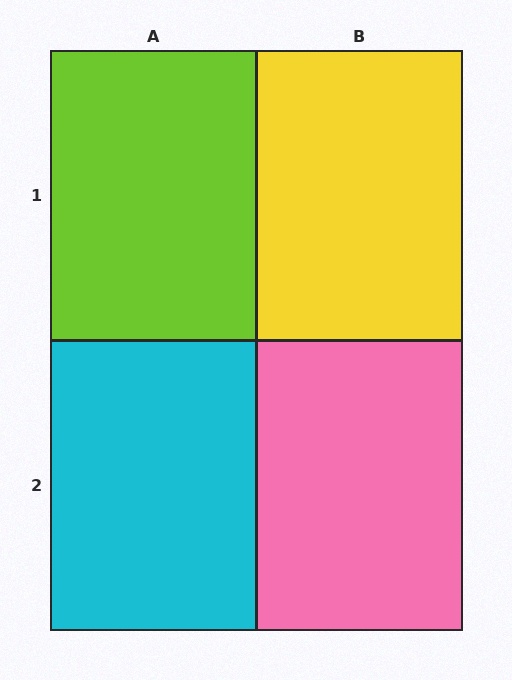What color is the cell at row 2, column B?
Pink.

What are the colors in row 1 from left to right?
Lime, yellow.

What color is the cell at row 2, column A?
Cyan.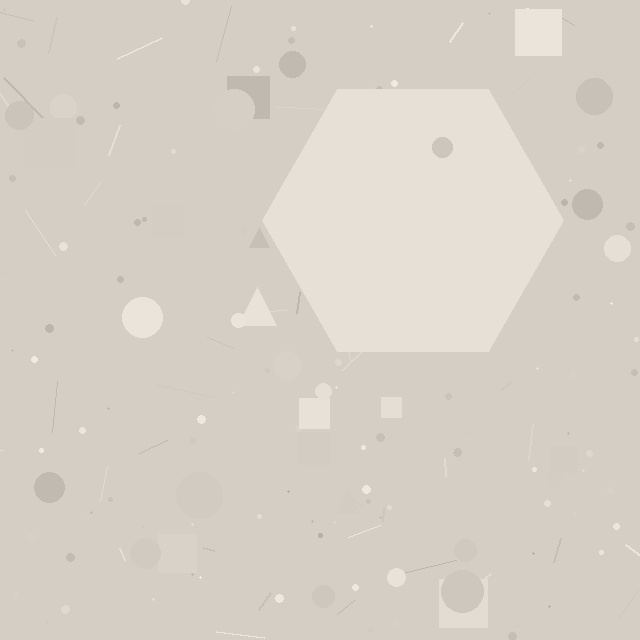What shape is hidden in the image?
A hexagon is hidden in the image.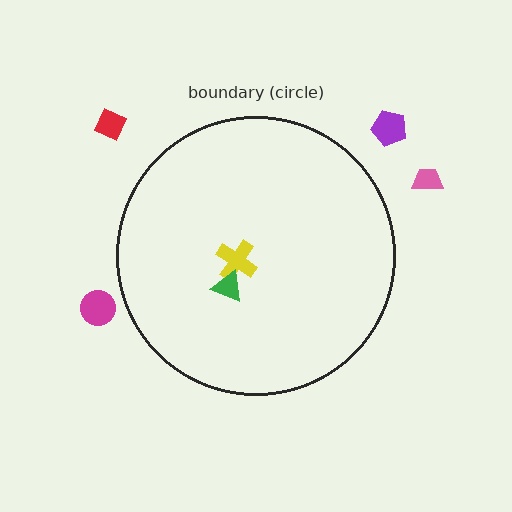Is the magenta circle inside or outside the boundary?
Outside.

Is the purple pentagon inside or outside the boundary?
Outside.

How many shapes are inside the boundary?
2 inside, 4 outside.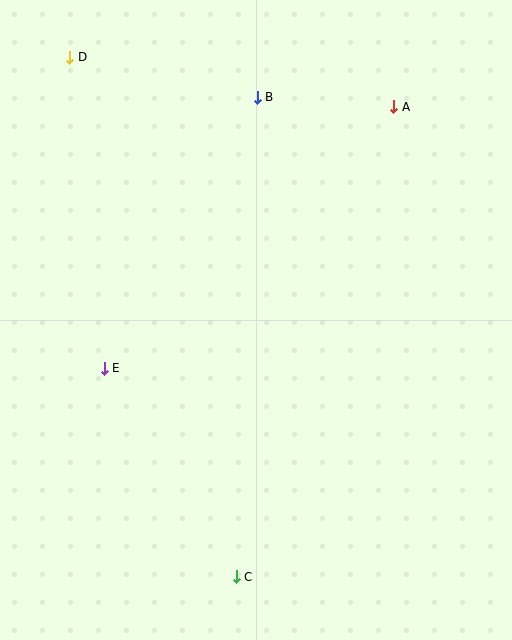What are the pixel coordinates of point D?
Point D is at (70, 57).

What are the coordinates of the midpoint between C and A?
The midpoint between C and A is at (315, 342).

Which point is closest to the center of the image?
Point E at (104, 368) is closest to the center.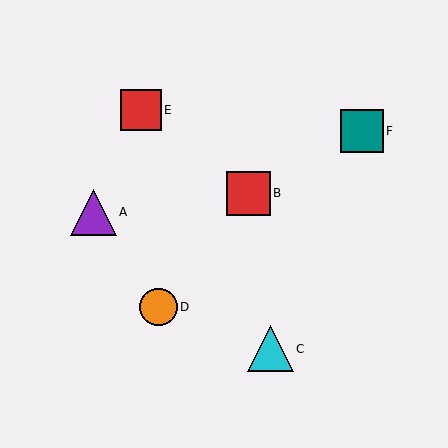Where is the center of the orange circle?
The center of the orange circle is at (158, 307).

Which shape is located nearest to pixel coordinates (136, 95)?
The red square (labeled E) at (141, 110) is nearest to that location.